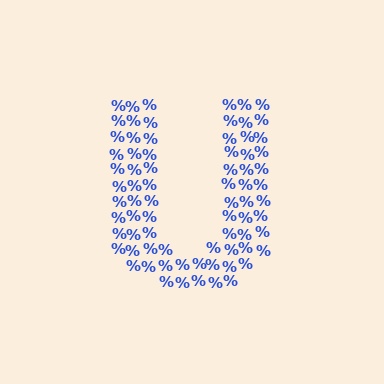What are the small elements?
The small elements are percent signs.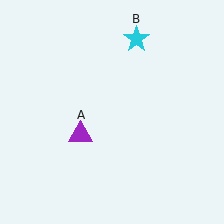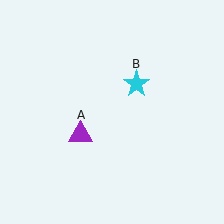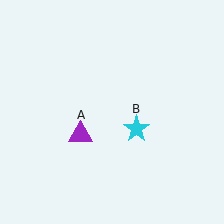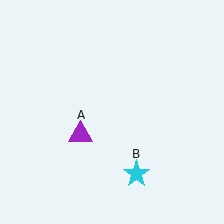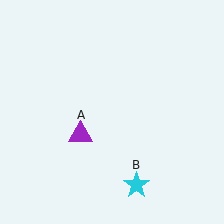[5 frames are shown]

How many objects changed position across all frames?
1 object changed position: cyan star (object B).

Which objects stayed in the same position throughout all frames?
Purple triangle (object A) remained stationary.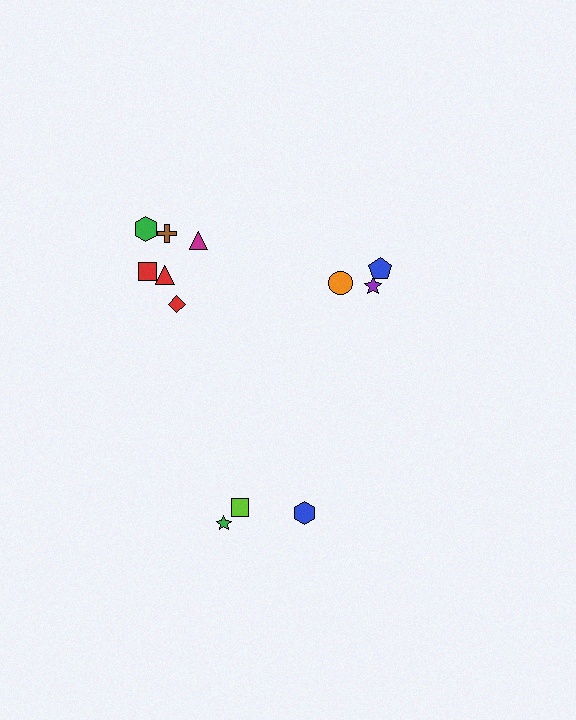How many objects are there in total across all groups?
There are 12 objects.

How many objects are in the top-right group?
There are 3 objects.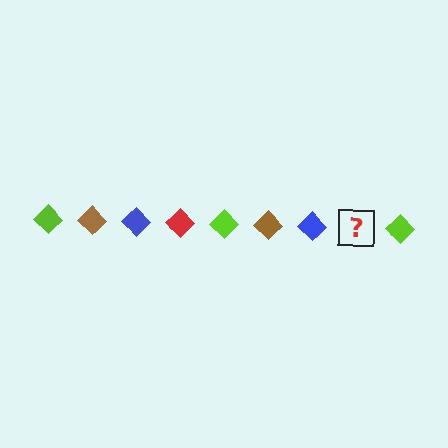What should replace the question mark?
The question mark should be replaced with a red diamond.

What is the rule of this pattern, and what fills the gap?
The rule is that the pattern cycles through lime, brown, blue, red diamonds. The gap should be filled with a red diamond.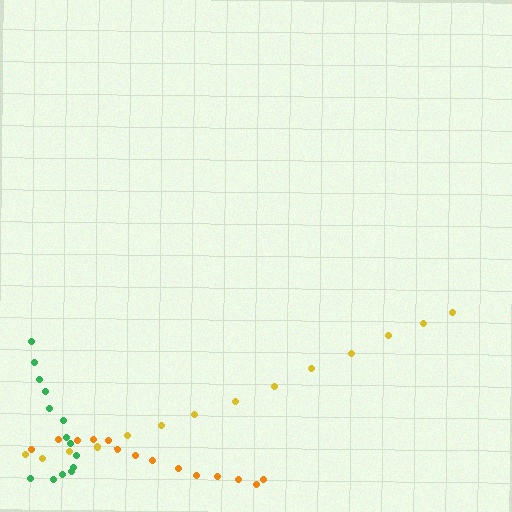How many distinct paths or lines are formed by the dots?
There are 3 distinct paths.